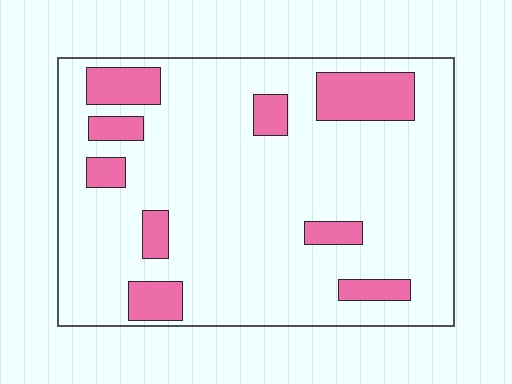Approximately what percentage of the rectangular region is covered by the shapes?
Approximately 15%.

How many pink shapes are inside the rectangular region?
9.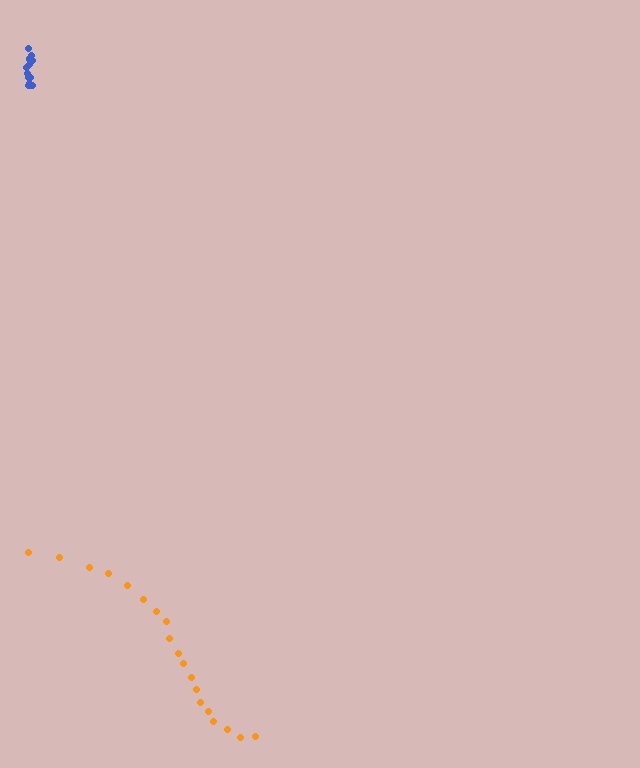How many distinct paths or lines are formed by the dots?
There are 2 distinct paths.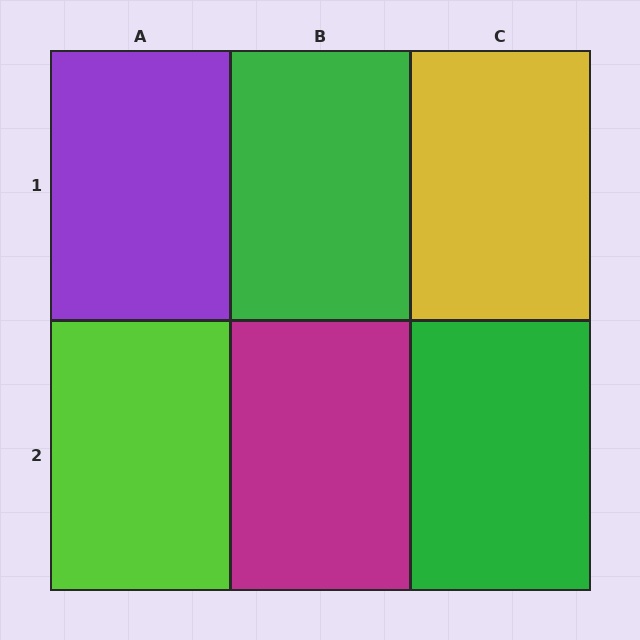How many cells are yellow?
1 cell is yellow.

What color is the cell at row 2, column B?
Magenta.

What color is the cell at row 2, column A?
Lime.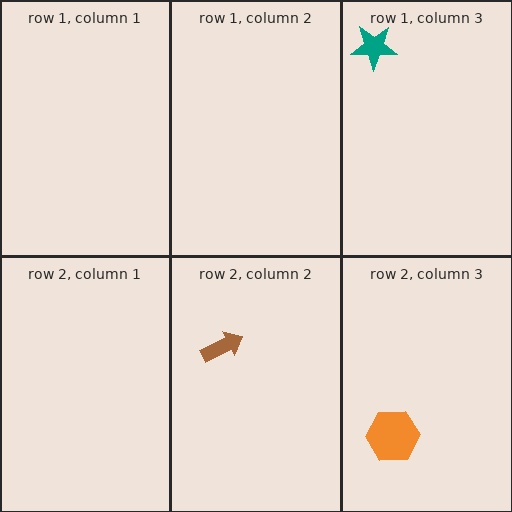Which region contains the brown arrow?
The row 2, column 2 region.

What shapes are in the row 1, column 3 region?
The teal star.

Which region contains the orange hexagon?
The row 2, column 3 region.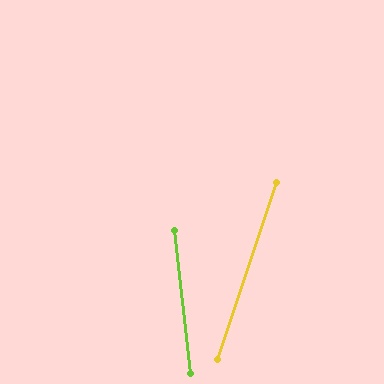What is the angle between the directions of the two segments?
Approximately 25 degrees.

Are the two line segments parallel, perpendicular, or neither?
Neither parallel nor perpendicular — they differ by about 25°.